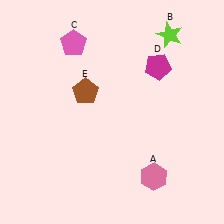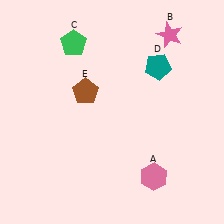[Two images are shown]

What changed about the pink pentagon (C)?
In Image 1, C is pink. In Image 2, it changed to green.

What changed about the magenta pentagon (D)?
In Image 1, D is magenta. In Image 2, it changed to teal.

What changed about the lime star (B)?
In Image 1, B is lime. In Image 2, it changed to pink.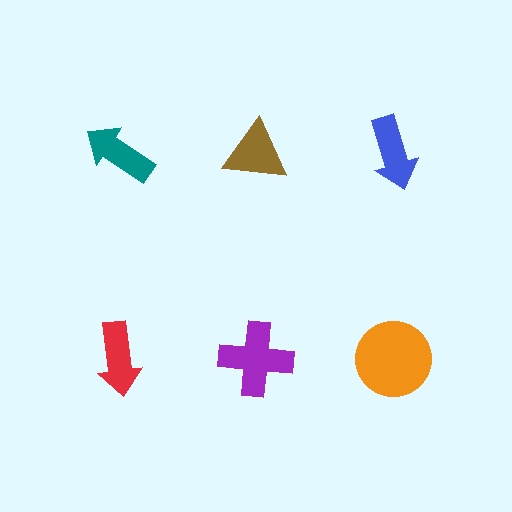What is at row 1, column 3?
A blue arrow.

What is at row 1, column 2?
A brown triangle.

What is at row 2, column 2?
A purple cross.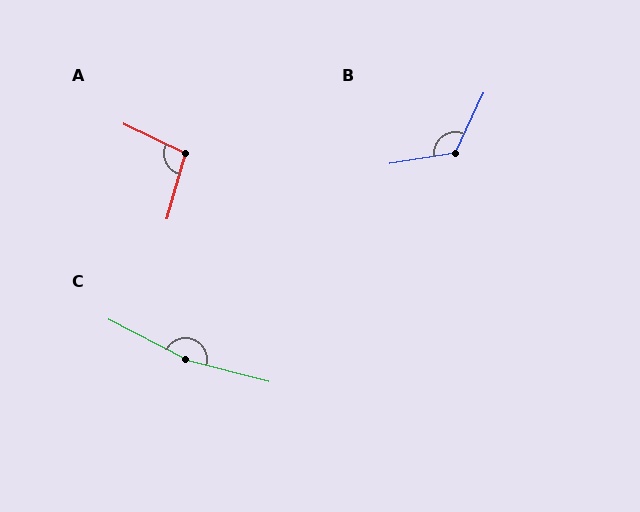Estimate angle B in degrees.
Approximately 124 degrees.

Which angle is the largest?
C, at approximately 167 degrees.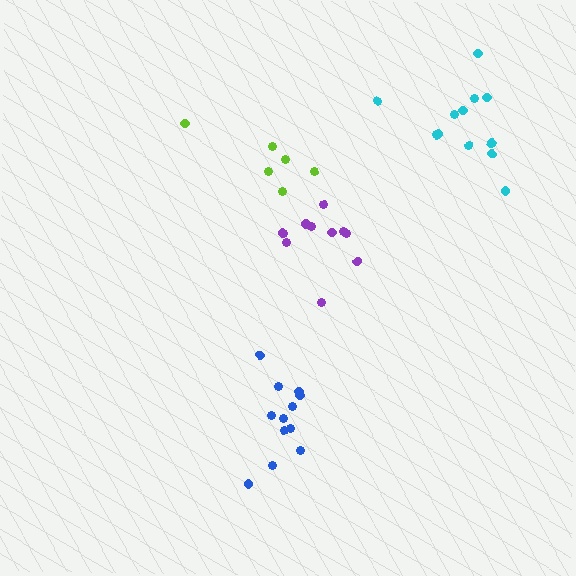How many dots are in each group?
Group 1: 12 dots, Group 2: 12 dots, Group 3: 6 dots, Group 4: 11 dots (41 total).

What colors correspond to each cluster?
The clusters are colored: cyan, blue, lime, purple.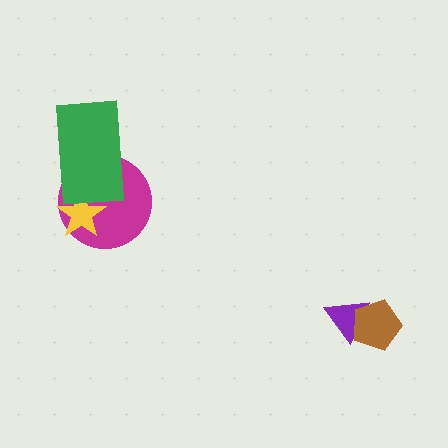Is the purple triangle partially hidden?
Yes, it is partially covered by another shape.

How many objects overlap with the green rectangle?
2 objects overlap with the green rectangle.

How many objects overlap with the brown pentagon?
1 object overlaps with the brown pentagon.